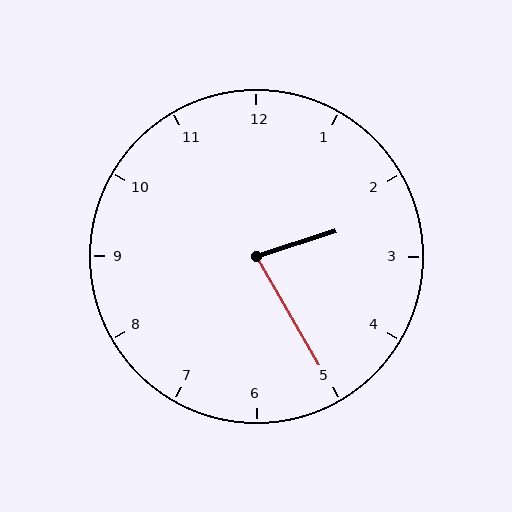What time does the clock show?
2:25.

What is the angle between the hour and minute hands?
Approximately 78 degrees.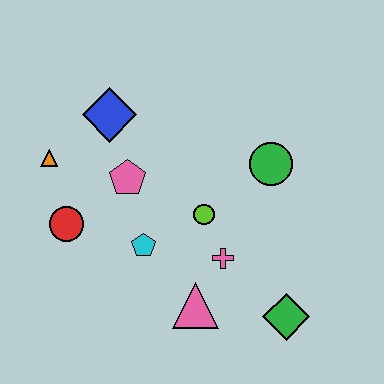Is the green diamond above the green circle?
No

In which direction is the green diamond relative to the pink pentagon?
The green diamond is to the right of the pink pentagon.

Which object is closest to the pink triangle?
The pink cross is closest to the pink triangle.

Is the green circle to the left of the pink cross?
No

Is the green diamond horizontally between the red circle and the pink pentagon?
No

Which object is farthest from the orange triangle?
The green diamond is farthest from the orange triangle.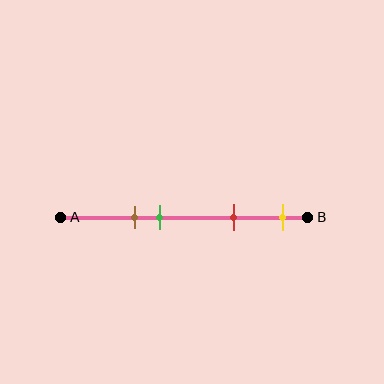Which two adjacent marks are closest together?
The brown and green marks are the closest adjacent pair.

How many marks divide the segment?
There are 4 marks dividing the segment.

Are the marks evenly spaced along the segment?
No, the marks are not evenly spaced.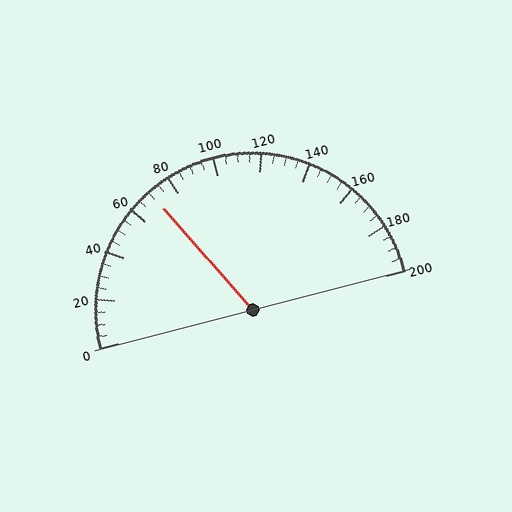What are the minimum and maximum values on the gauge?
The gauge ranges from 0 to 200.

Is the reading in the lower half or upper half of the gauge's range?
The reading is in the lower half of the range (0 to 200).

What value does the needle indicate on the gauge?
The needle indicates approximately 70.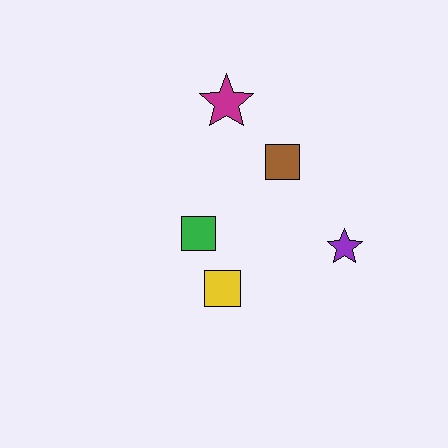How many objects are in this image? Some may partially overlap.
There are 5 objects.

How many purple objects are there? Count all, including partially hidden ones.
There is 1 purple object.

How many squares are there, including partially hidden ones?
There are 3 squares.